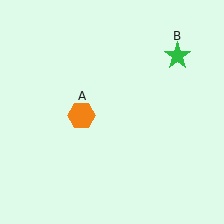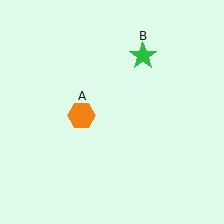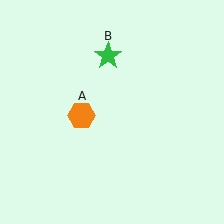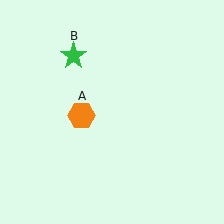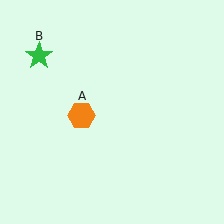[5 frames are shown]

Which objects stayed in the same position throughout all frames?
Orange hexagon (object A) remained stationary.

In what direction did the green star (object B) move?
The green star (object B) moved left.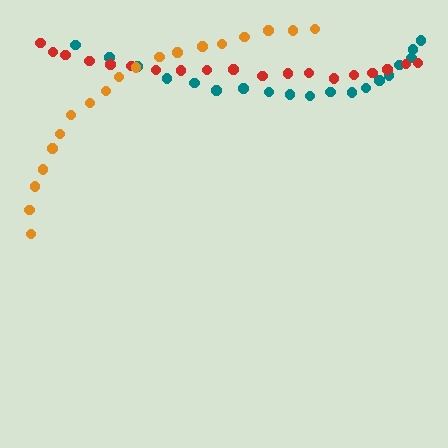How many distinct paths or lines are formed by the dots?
There are 3 distinct paths.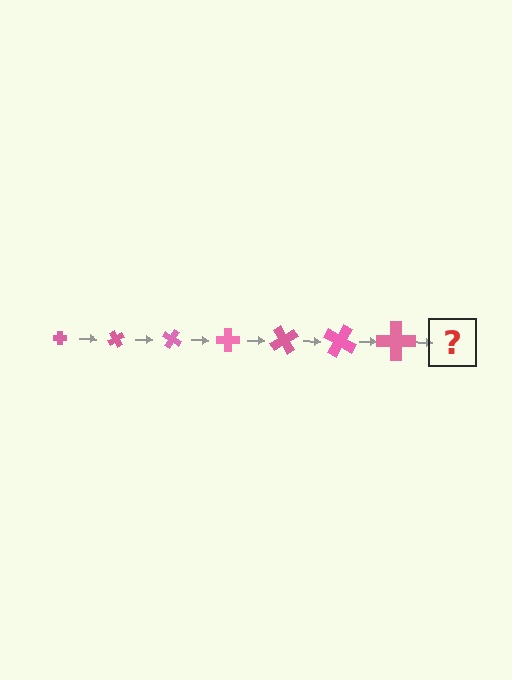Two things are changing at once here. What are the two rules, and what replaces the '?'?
The two rules are that the cross grows larger each step and it rotates 60 degrees each step. The '?' should be a cross, larger than the previous one and rotated 420 degrees from the start.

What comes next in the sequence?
The next element should be a cross, larger than the previous one and rotated 420 degrees from the start.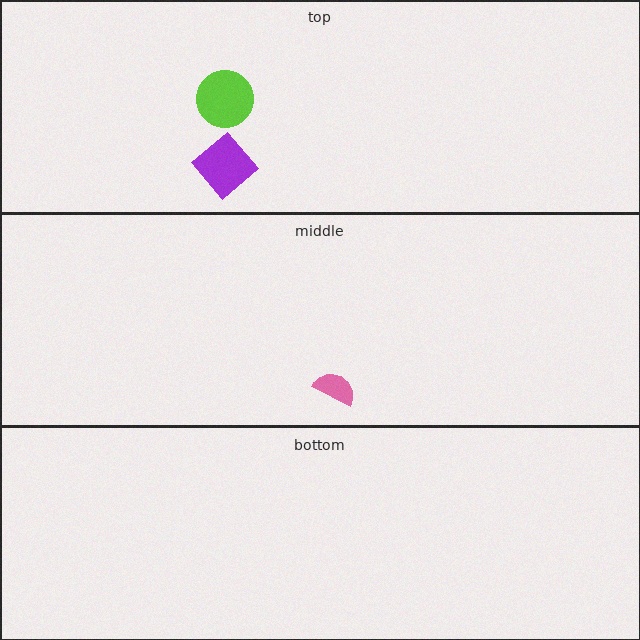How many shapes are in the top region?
2.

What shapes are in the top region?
The lime circle, the purple diamond.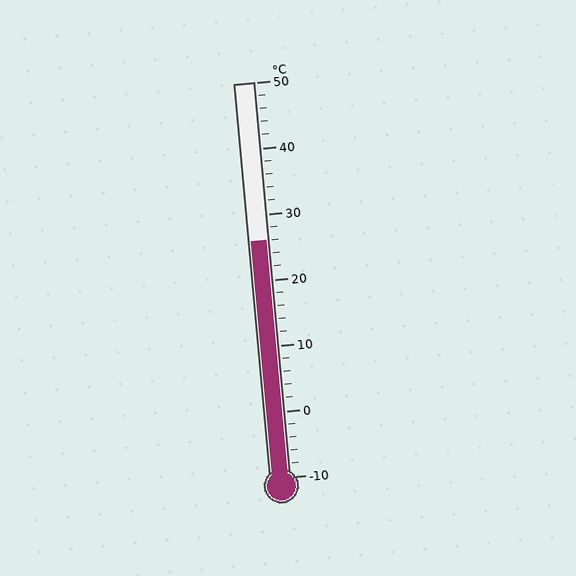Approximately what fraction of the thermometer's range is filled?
The thermometer is filled to approximately 60% of its range.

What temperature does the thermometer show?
The thermometer shows approximately 26°C.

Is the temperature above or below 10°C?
The temperature is above 10°C.